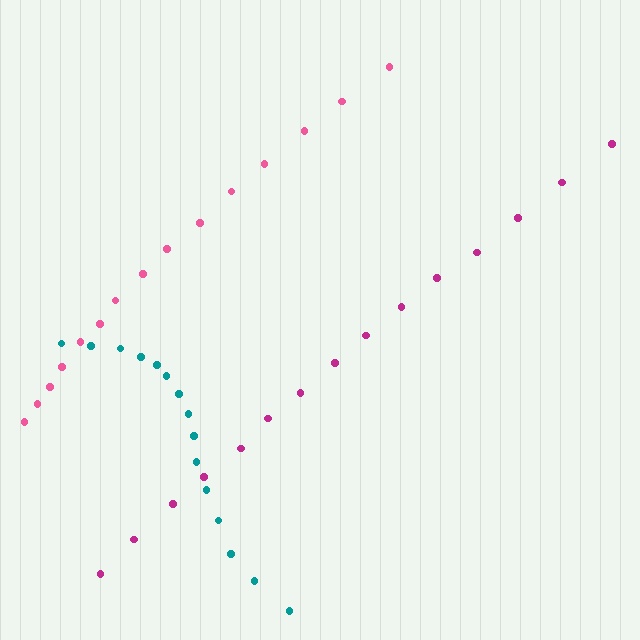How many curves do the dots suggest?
There are 3 distinct paths.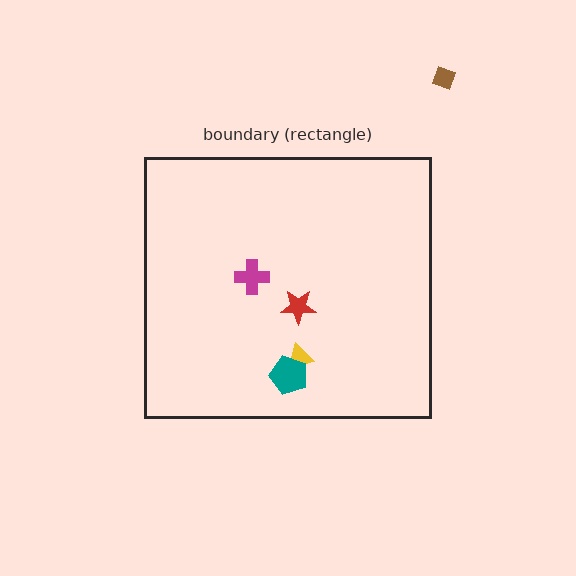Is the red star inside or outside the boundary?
Inside.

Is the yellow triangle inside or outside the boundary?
Inside.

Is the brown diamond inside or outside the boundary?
Outside.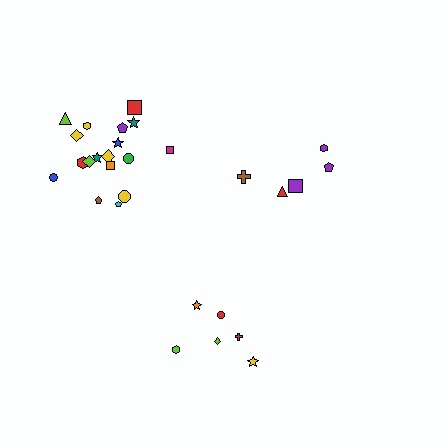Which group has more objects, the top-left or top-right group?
The top-left group.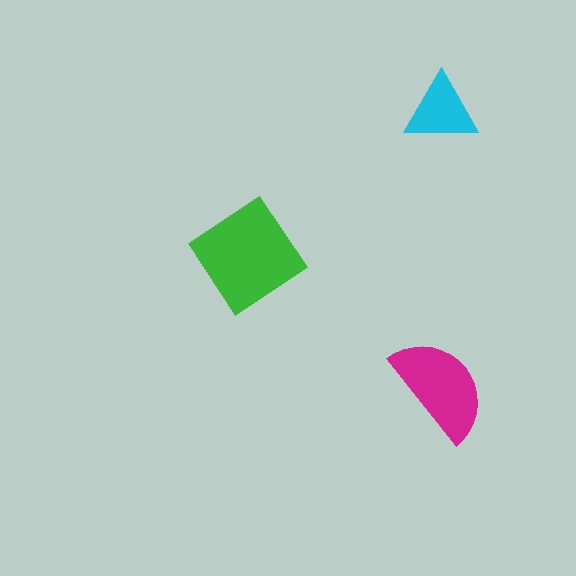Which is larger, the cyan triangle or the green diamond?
The green diamond.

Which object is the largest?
The green diamond.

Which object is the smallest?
The cyan triangle.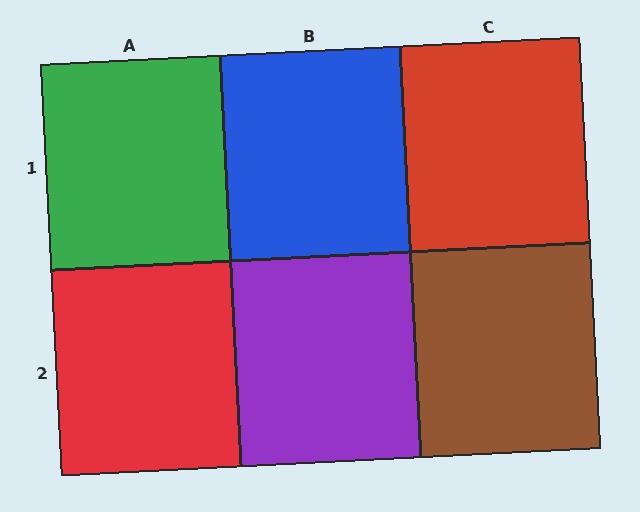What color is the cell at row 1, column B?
Blue.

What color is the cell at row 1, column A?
Green.